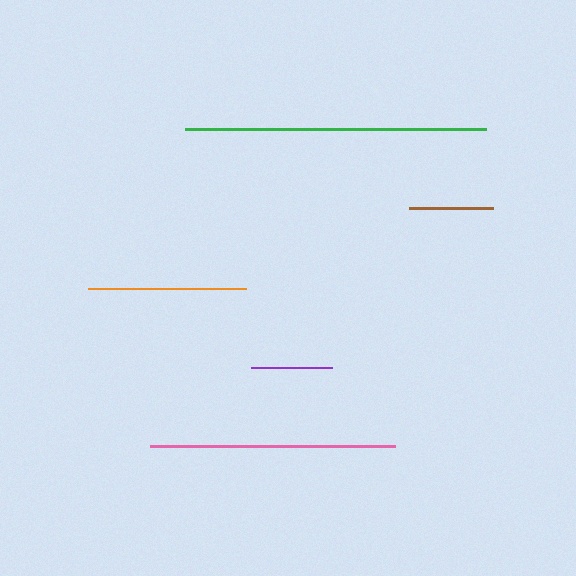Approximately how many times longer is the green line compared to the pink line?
The green line is approximately 1.2 times the length of the pink line.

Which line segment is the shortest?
The purple line is the shortest at approximately 80 pixels.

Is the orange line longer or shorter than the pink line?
The pink line is longer than the orange line.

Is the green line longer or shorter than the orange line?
The green line is longer than the orange line.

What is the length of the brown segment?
The brown segment is approximately 84 pixels long.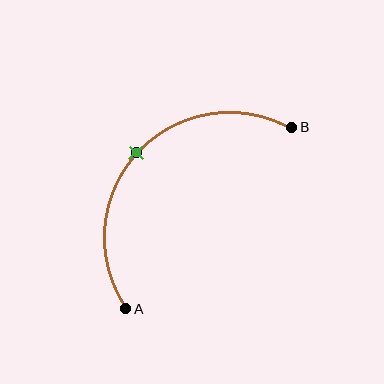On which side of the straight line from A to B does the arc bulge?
The arc bulges above and to the left of the straight line connecting A and B.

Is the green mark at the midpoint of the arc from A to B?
Yes. The green mark lies on the arc at equal arc-length from both A and B — it is the arc midpoint.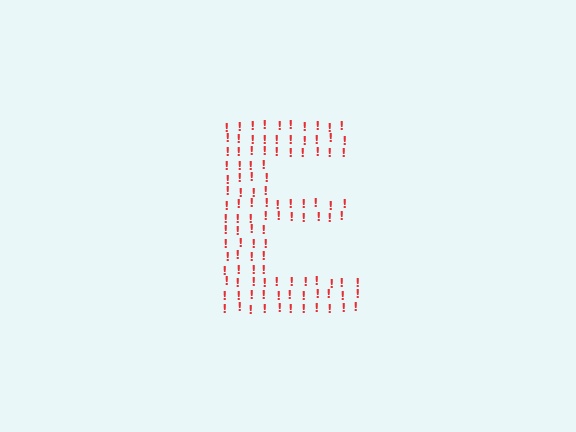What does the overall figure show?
The overall figure shows the letter E.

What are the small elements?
The small elements are exclamation marks.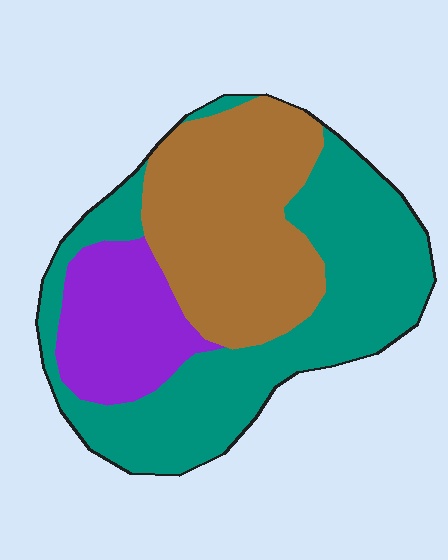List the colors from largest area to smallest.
From largest to smallest: teal, brown, purple.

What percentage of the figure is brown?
Brown covers around 35% of the figure.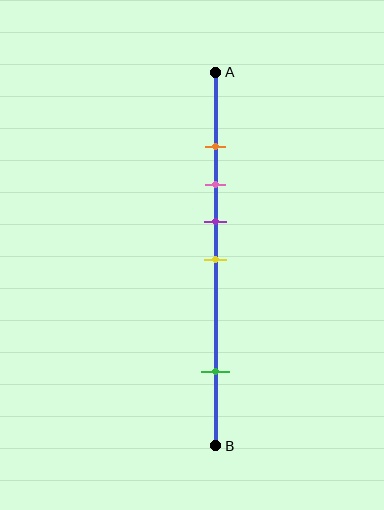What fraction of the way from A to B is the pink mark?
The pink mark is approximately 30% (0.3) of the way from A to B.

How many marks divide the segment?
There are 5 marks dividing the segment.